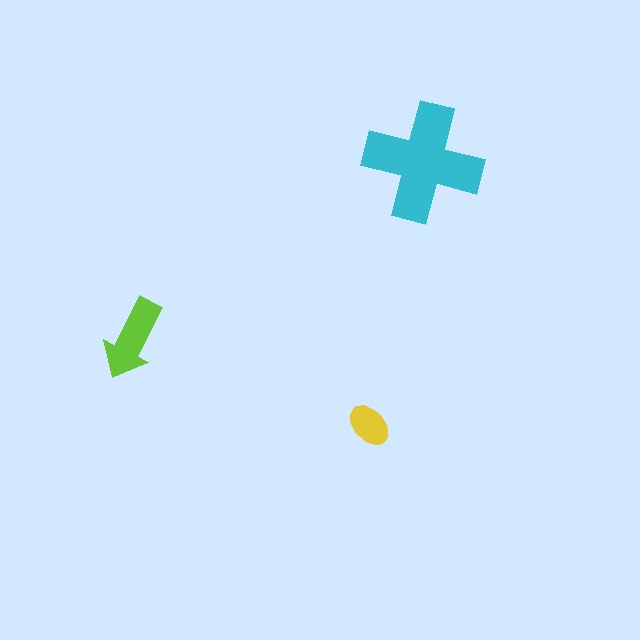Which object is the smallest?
The yellow ellipse.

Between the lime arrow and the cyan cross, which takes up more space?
The cyan cross.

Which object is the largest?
The cyan cross.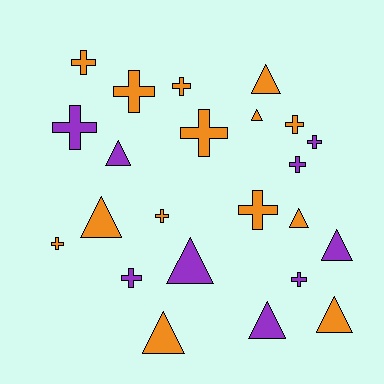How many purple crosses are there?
There are 5 purple crosses.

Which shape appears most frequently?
Cross, with 13 objects.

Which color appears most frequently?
Orange, with 14 objects.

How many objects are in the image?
There are 23 objects.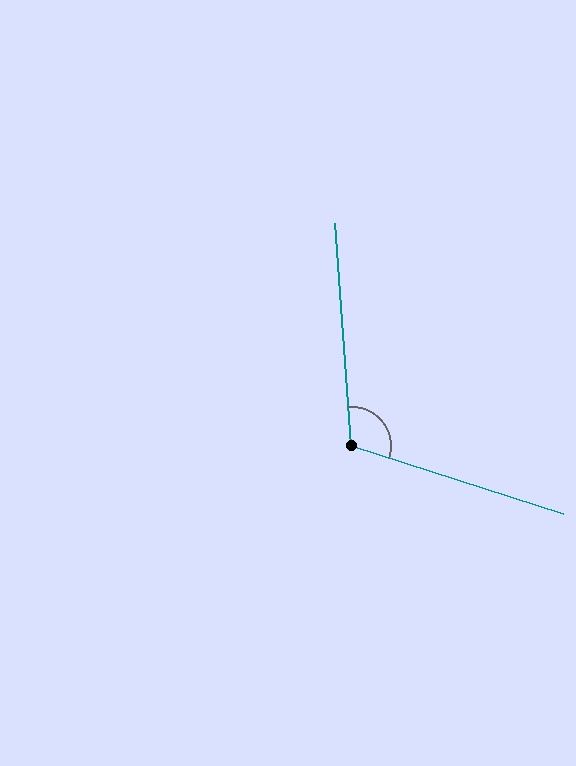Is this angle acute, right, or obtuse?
It is obtuse.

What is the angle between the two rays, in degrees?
Approximately 112 degrees.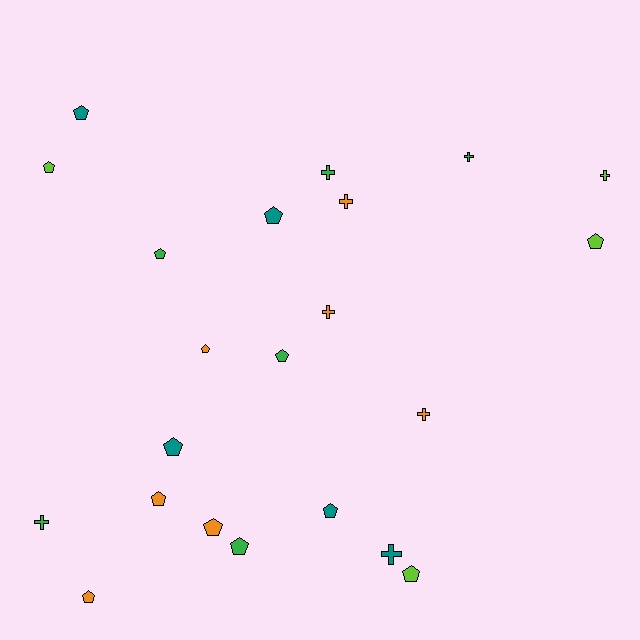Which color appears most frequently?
Orange, with 7 objects.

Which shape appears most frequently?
Pentagon, with 14 objects.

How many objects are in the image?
There are 22 objects.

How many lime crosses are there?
There is 1 lime cross.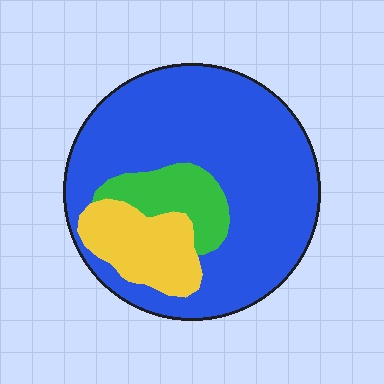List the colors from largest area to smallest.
From largest to smallest: blue, yellow, green.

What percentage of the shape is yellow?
Yellow takes up less than a quarter of the shape.